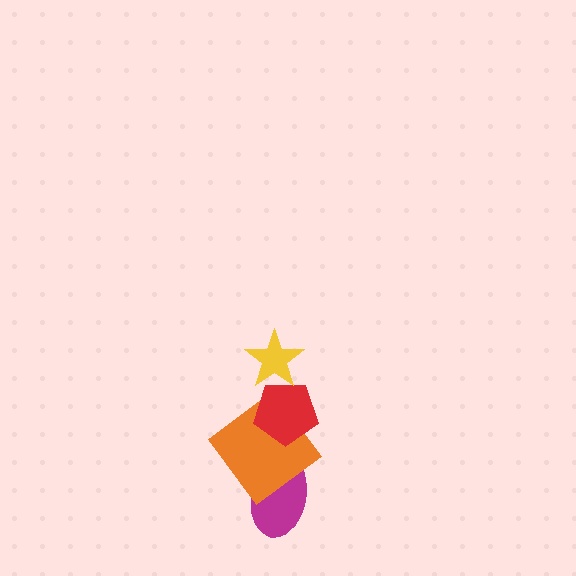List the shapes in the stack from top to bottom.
From top to bottom: the yellow star, the red pentagon, the orange diamond, the magenta ellipse.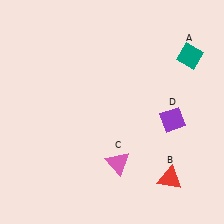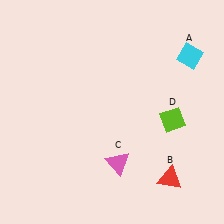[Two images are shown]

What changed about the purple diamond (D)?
In Image 1, D is purple. In Image 2, it changed to lime.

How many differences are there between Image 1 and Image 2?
There are 2 differences between the two images.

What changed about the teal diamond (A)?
In Image 1, A is teal. In Image 2, it changed to cyan.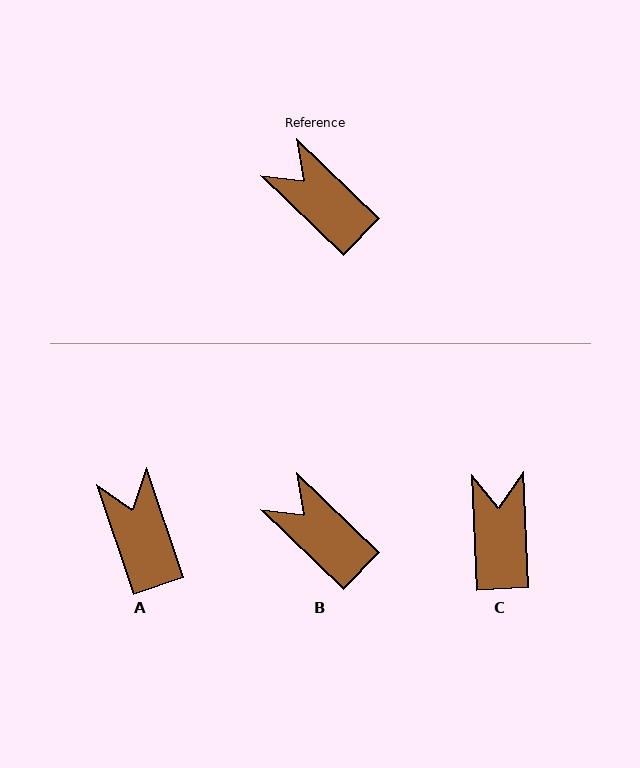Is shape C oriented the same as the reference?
No, it is off by about 43 degrees.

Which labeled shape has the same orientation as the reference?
B.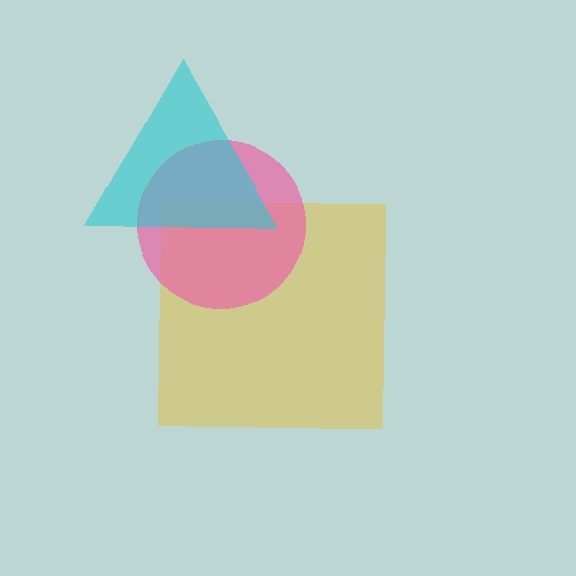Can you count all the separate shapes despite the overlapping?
Yes, there are 3 separate shapes.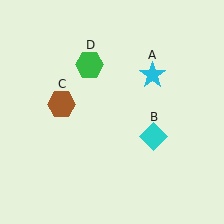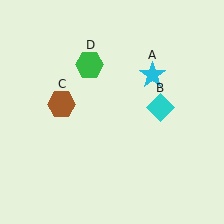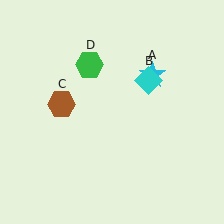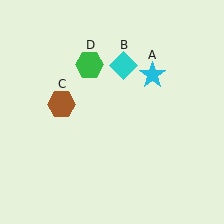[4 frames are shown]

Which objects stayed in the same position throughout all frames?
Cyan star (object A) and brown hexagon (object C) and green hexagon (object D) remained stationary.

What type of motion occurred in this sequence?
The cyan diamond (object B) rotated counterclockwise around the center of the scene.